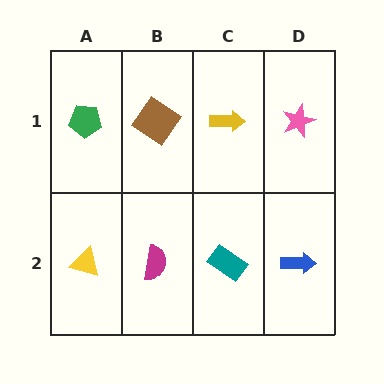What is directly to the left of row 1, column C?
A brown diamond.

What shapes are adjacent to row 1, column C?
A teal rectangle (row 2, column C), a brown diamond (row 1, column B), a pink star (row 1, column D).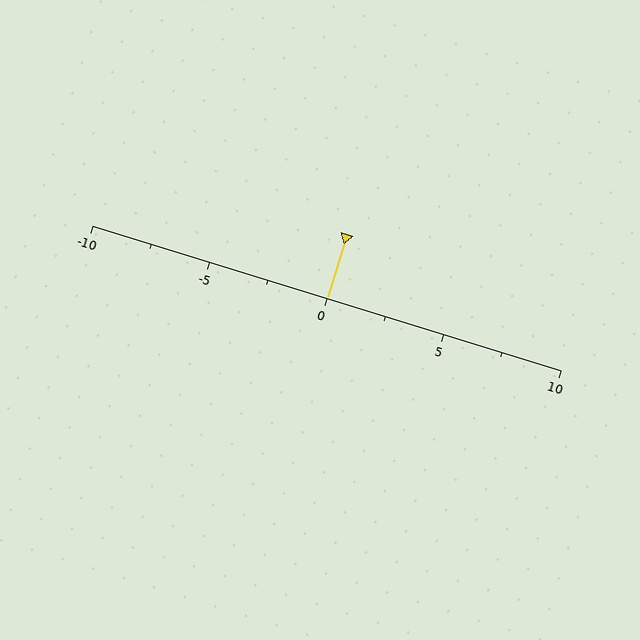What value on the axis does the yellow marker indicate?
The marker indicates approximately 0.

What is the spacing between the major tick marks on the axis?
The major ticks are spaced 5 apart.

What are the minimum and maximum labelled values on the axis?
The axis runs from -10 to 10.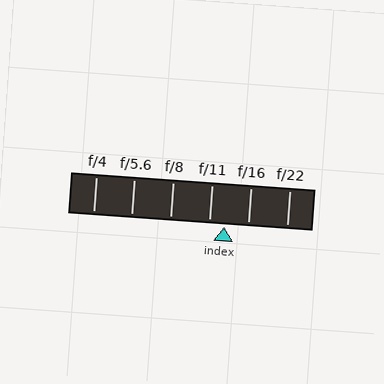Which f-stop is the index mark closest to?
The index mark is closest to f/11.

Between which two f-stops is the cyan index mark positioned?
The index mark is between f/11 and f/16.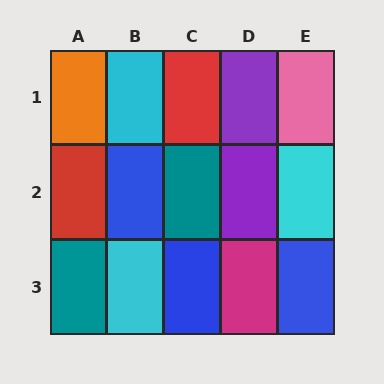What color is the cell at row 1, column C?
Red.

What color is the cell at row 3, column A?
Teal.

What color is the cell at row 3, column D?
Magenta.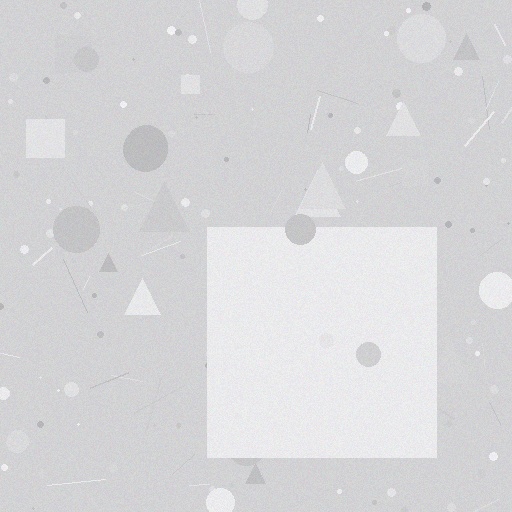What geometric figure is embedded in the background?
A square is embedded in the background.